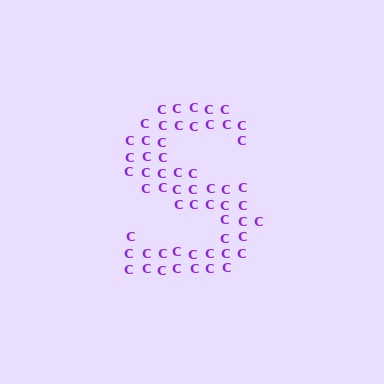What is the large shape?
The large shape is the letter S.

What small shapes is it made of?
It is made of small letter C's.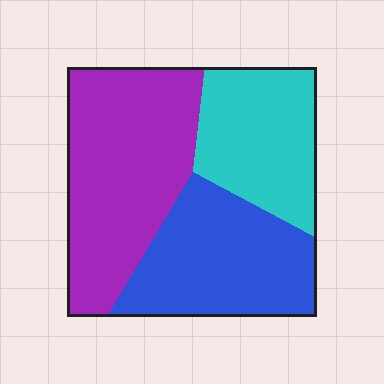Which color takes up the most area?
Purple, at roughly 40%.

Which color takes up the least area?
Cyan, at roughly 25%.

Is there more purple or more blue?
Purple.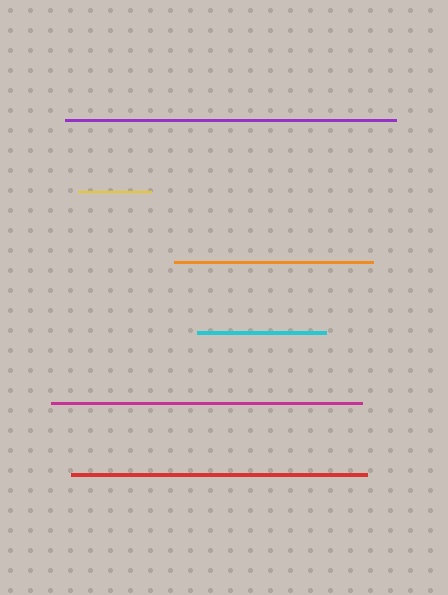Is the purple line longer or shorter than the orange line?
The purple line is longer than the orange line.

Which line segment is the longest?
The purple line is the longest at approximately 331 pixels.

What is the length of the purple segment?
The purple segment is approximately 331 pixels long.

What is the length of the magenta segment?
The magenta segment is approximately 312 pixels long.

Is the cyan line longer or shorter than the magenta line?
The magenta line is longer than the cyan line.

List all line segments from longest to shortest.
From longest to shortest: purple, magenta, red, orange, cyan, yellow.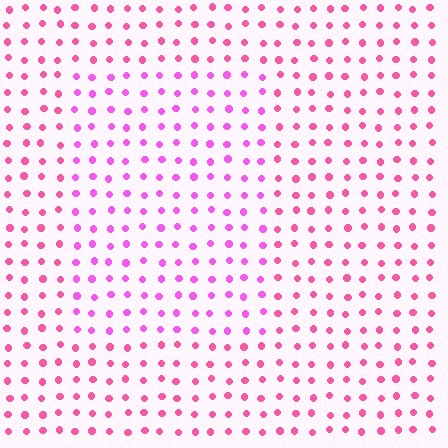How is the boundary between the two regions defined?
The boundary is defined purely by a slight shift in hue (about 28 degrees). Spacing, size, and orientation are identical on both sides.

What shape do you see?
I see a rectangle.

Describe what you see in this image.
The image is filled with small pink elements in a uniform arrangement. A rectangle-shaped region is visible where the elements are tinted to a slightly different hue, forming a subtle color boundary.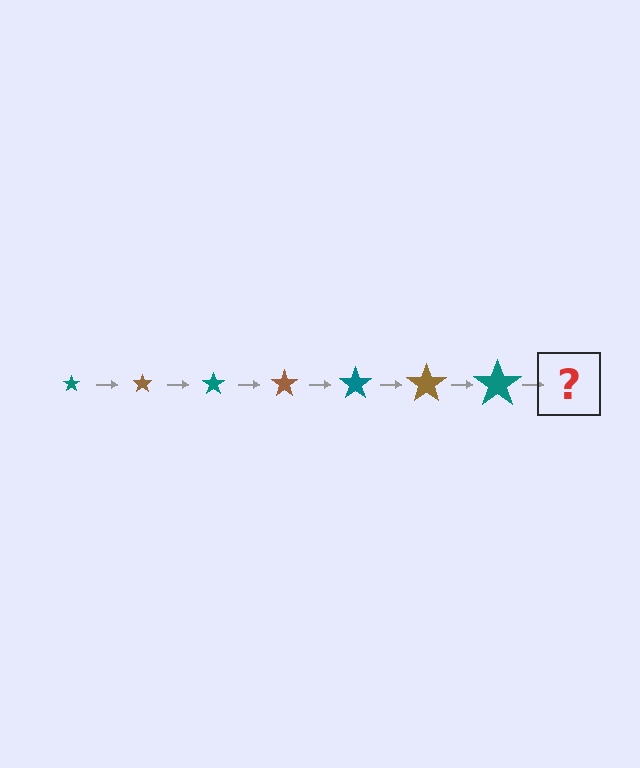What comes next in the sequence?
The next element should be a brown star, larger than the previous one.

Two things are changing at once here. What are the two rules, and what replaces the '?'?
The two rules are that the star grows larger each step and the color cycles through teal and brown. The '?' should be a brown star, larger than the previous one.